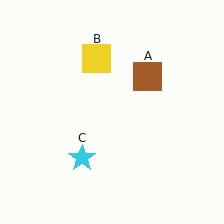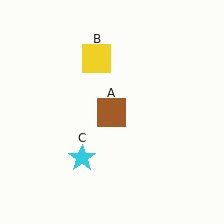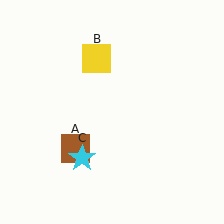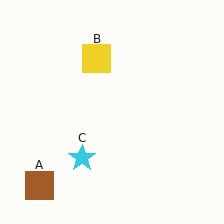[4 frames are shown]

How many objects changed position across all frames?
1 object changed position: brown square (object A).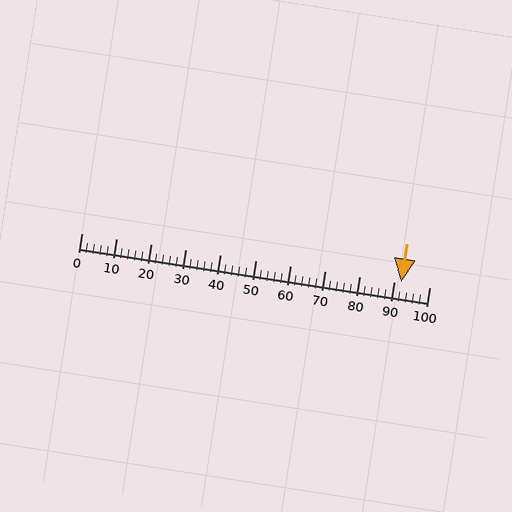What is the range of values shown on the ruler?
The ruler shows values from 0 to 100.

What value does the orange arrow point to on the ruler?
The orange arrow points to approximately 92.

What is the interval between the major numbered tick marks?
The major tick marks are spaced 10 units apart.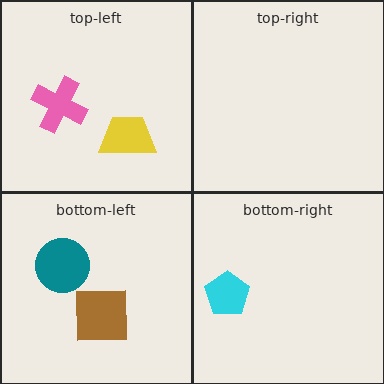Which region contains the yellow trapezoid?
The top-left region.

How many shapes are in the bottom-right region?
1.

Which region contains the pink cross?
The top-left region.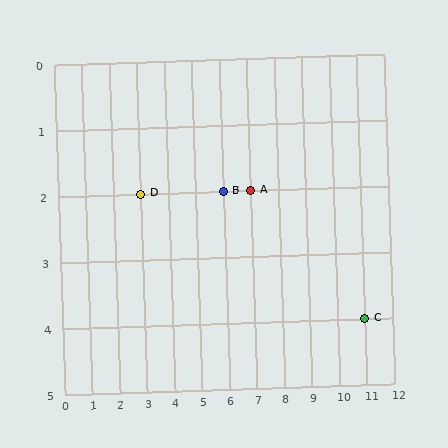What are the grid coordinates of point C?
Point C is at grid coordinates (11, 4).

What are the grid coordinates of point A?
Point A is at grid coordinates (7, 2).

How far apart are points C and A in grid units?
Points C and A are 4 columns and 2 rows apart (about 4.5 grid units diagonally).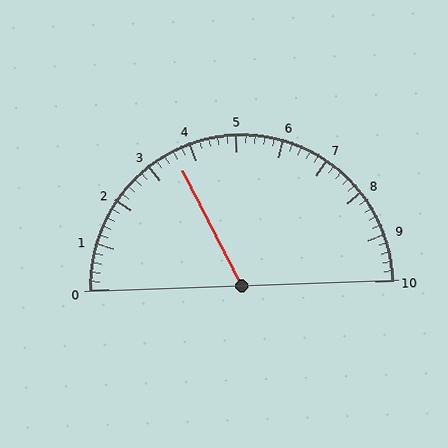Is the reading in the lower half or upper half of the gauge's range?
The reading is in the lower half of the range (0 to 10).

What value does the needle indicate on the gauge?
The needle indicates approximately 3.6.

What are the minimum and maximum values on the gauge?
The gauge ranges from 0 to 10.